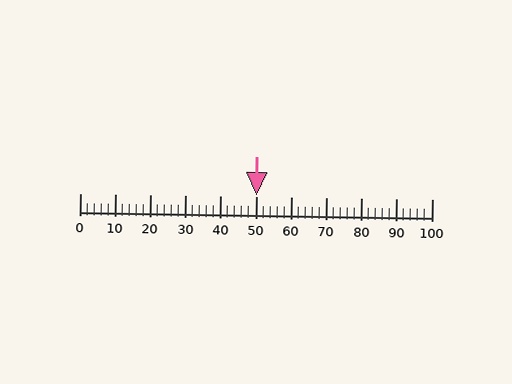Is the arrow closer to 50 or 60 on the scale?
The arrow is closer to 50.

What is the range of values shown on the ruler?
The ruler shows values from 0 to 100.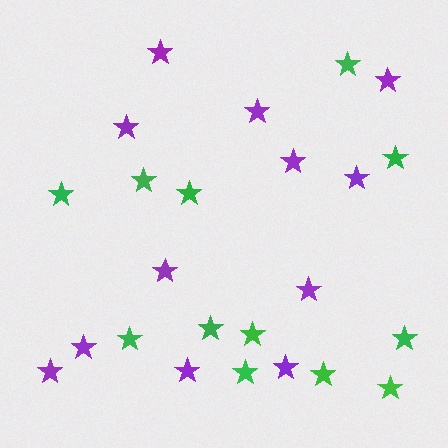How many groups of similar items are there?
There are 2 groups: one group of purple stars (12) and one group of green stars (12).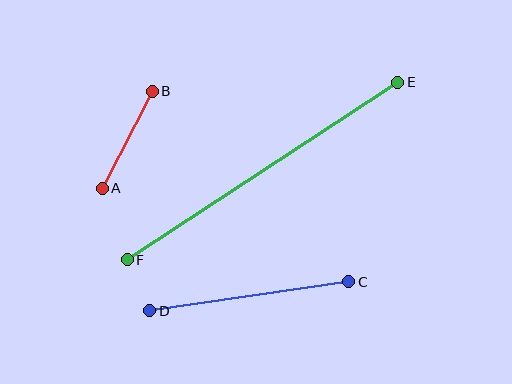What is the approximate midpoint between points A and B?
The midpoint is at approximately (127, 140) pixels.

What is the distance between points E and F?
The distance is approximately 323 pixels.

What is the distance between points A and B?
The distance is approximately 109 pixels.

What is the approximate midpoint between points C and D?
The midpoint is at approximately (249, 296) pixels.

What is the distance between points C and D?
The distance is approximately 201 pixels.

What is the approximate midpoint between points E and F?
The midpoint is at approximately (263, 171) pixels.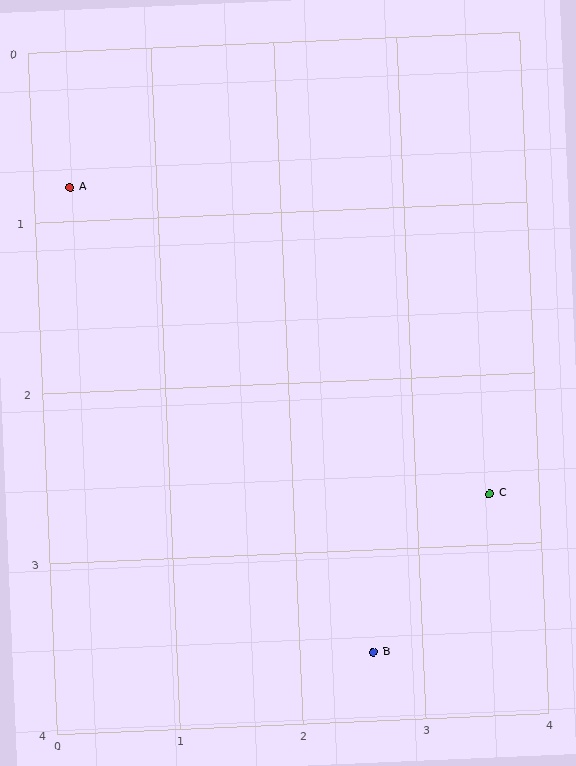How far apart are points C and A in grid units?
Points C and A are about 3.8 grid units apart.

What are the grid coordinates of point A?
Point A is at approximately (0.3, 0.8).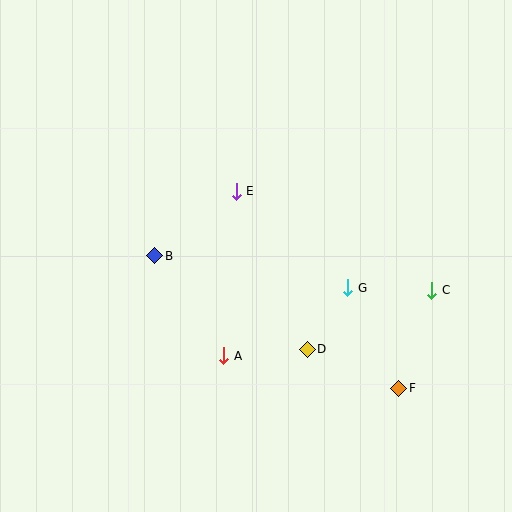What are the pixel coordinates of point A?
Point A is at (224, 356).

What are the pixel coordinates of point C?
Point C is at (432, 290).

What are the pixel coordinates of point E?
Point E is at (236, 191).